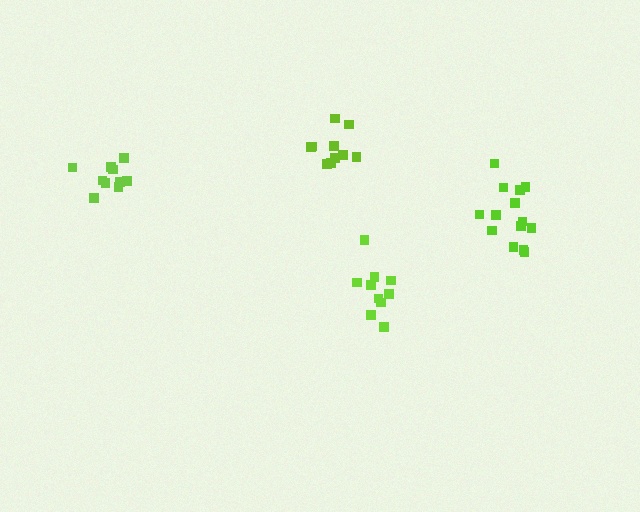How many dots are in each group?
Group 1: 10 dots, Group 2: 11 dots, Group 3: 14 dots, Group 4: 10 dots (45 total).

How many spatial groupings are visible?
There are 4 spatial groupings.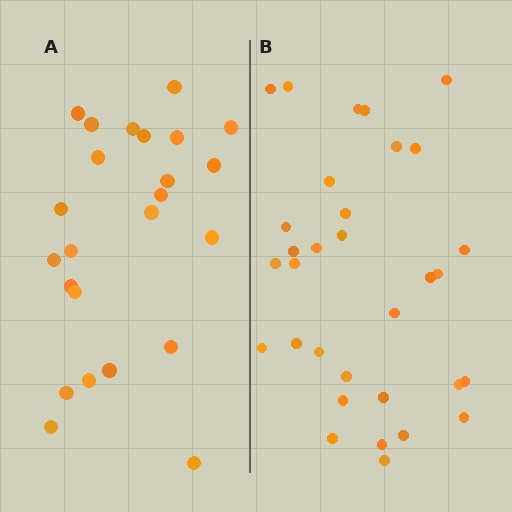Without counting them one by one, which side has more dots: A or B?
Region B (the right region) has more dots.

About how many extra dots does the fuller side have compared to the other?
Region B has roughly 8 or so more dots than region A.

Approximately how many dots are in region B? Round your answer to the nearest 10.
About 30 dots. (The exact count is 32, which rounds to 30.)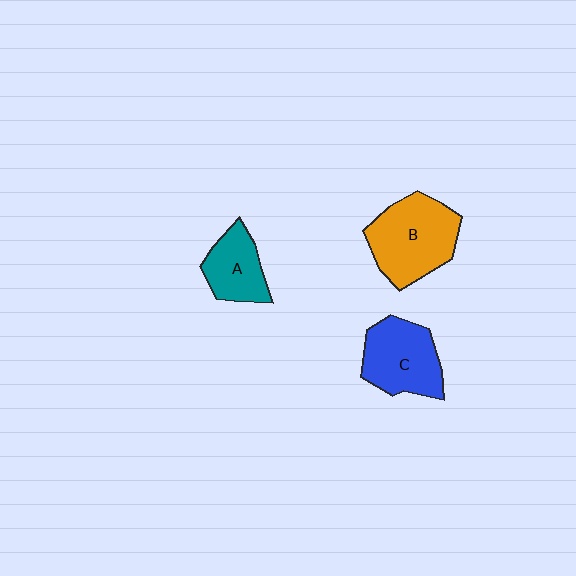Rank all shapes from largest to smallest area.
From largest to smallest: B (orange), C (blue), A (teal).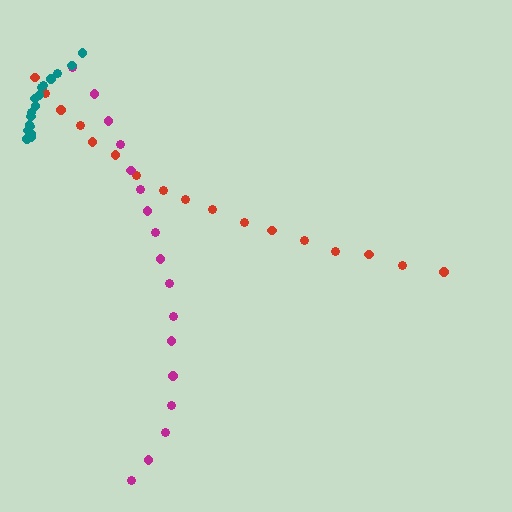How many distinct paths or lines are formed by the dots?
There are 3 distinct paths.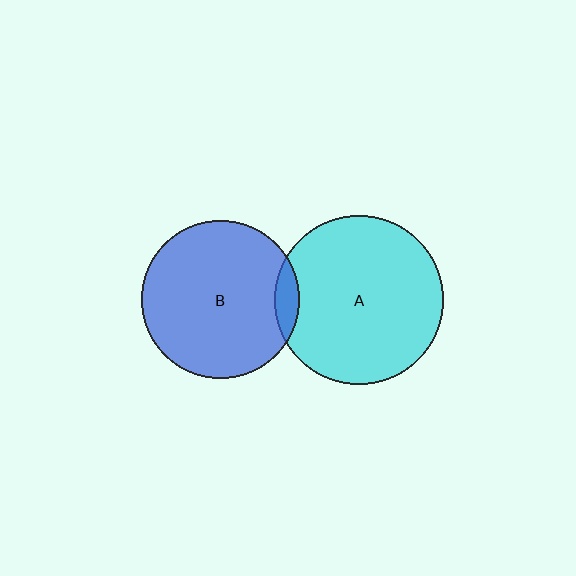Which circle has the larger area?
Circle A (cyan).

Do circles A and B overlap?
Yes.